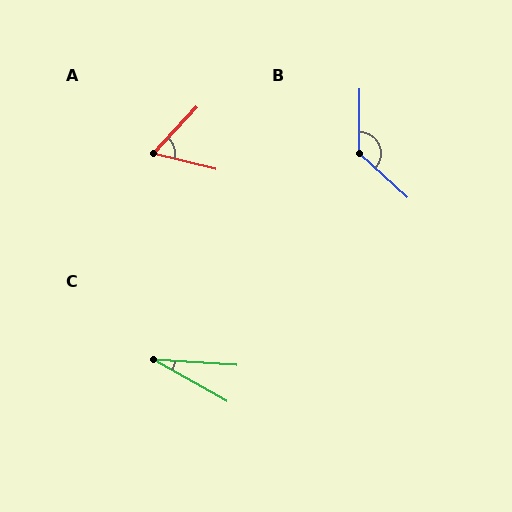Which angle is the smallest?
C, at approximately 25 degrees.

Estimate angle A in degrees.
Approximately 61 degrees.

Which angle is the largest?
B, at approximately 132 degrees.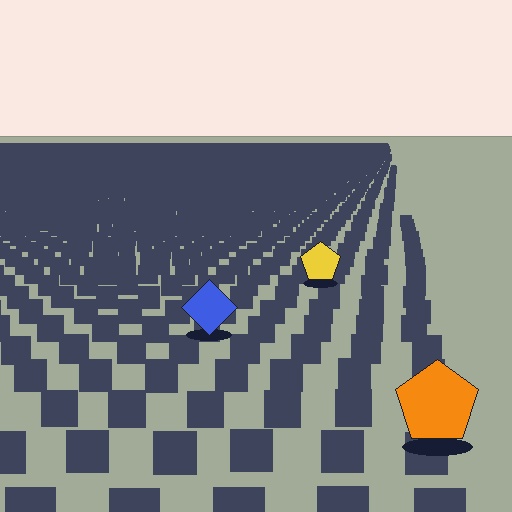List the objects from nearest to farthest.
From nearest to farthest: the orange pentagon, the blue diamond, the yellow pentagon.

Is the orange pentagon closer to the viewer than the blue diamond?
Yes. The orange pentagon is closer — you can tell from the texture gradient: the ground texture is coarser near it.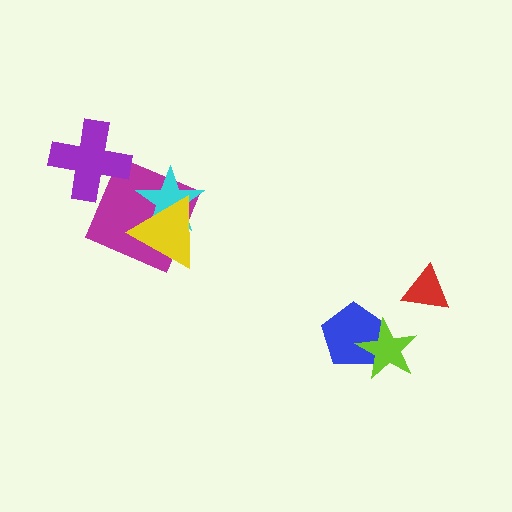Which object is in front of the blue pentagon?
The lime star is in front of the blue pentagon.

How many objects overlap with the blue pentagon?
1 object overlaps with the blue pentagon.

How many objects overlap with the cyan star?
2 objects overlap with the cyan star.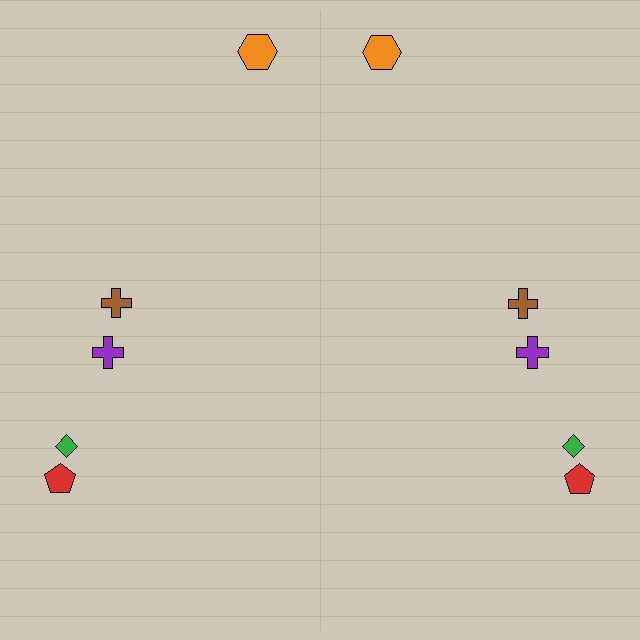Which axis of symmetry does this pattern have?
The pattern has a vertical axis of symmetry running through the center of the image.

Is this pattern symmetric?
Yes, this pattern has bilateral (reflection) symmetry.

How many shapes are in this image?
There are 10 shapes in this image.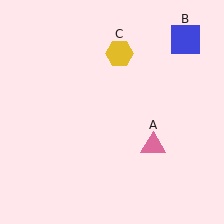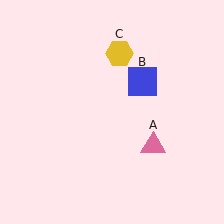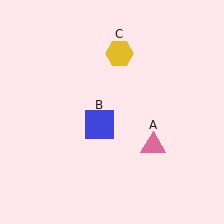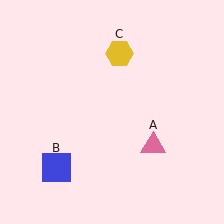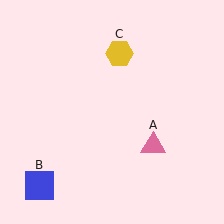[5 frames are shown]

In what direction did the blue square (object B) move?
The blue square (object B) moved down and to the left.